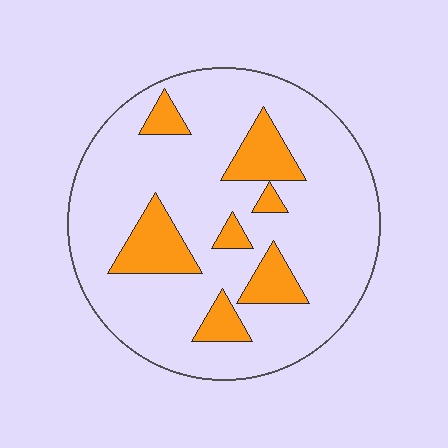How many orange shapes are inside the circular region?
7.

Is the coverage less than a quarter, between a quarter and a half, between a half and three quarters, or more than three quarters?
Less than a quarter.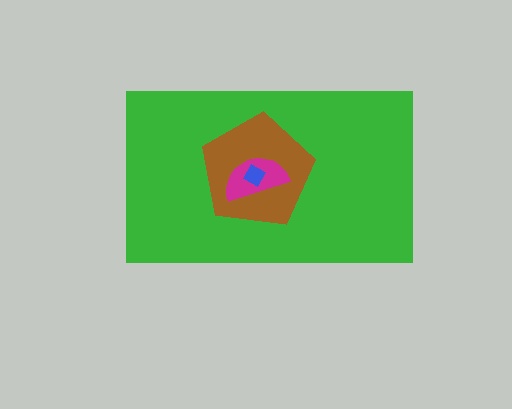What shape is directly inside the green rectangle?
The brown pentagon.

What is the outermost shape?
The green rectangle.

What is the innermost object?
The blue square.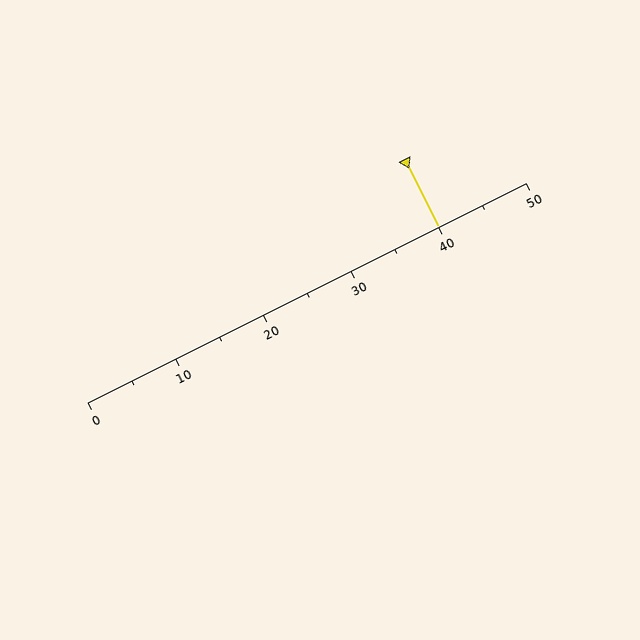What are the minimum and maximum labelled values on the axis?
The axis runs from 0 to 50.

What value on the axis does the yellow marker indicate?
The marker indicates approximately 40.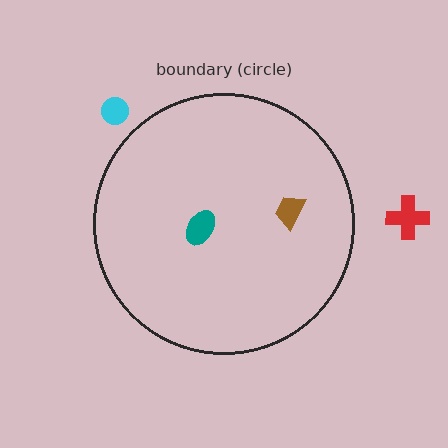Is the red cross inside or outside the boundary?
Outside.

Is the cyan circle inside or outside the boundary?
Outside.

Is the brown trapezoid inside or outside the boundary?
Inside.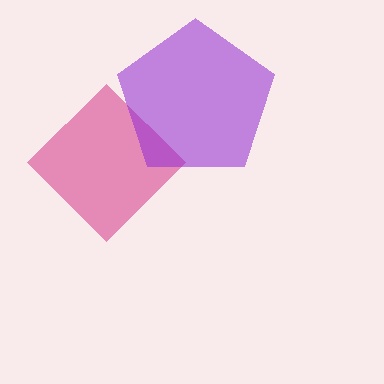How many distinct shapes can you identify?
There are 2 distinct shapes: a magenta diamond, a purple pentagon.